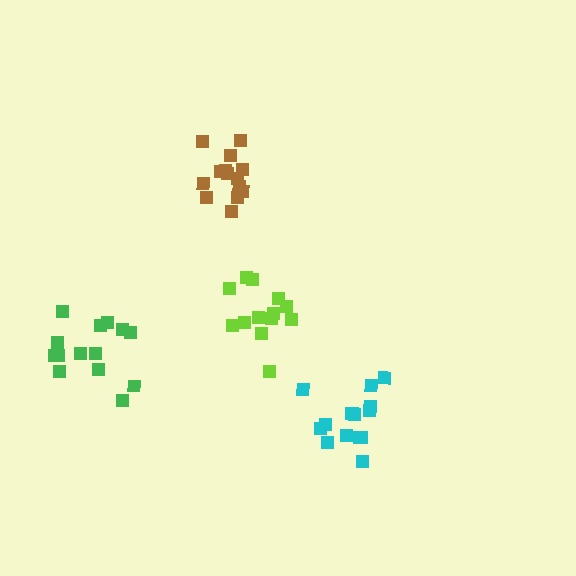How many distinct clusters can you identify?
There are 4 distinct clusters.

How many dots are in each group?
Group 1: 13 dots, Group 2: 14 dots, Group 3: 15 dots, Group 4: 14 dots (56 total).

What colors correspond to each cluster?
The clusters are colored: lime, brown, cyan, green.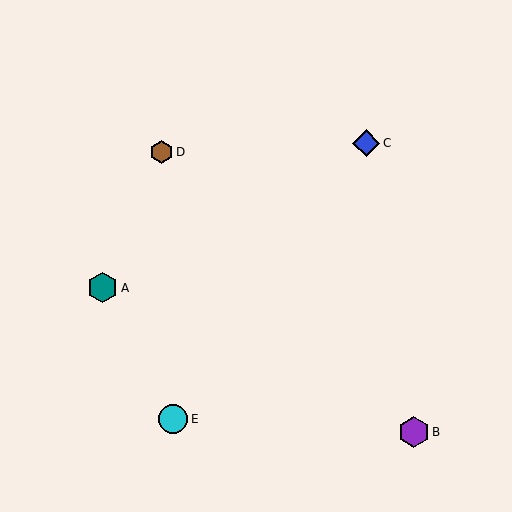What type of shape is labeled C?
Shape C is a blue diamond.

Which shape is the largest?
The purple hexagon (labeled B) is the largest.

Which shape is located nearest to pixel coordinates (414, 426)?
The purple hexagon (labeled B) at (414, 432) is nearest to that location.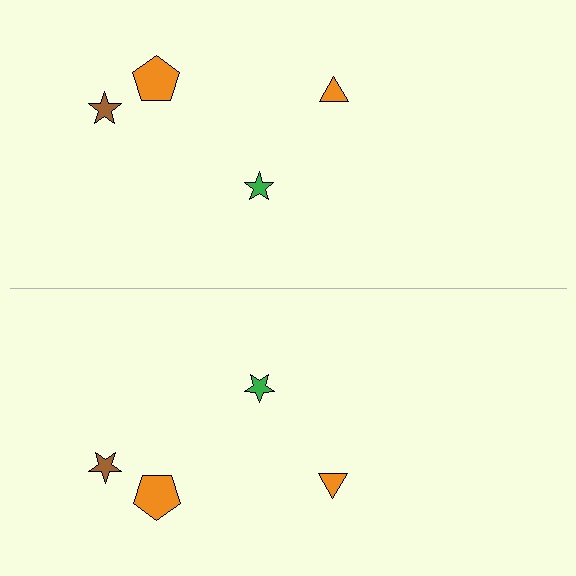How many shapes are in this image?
There are 8 shapes in this image.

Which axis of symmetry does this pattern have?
The pattern has a horizontal axis of symmetry running through the center of the image.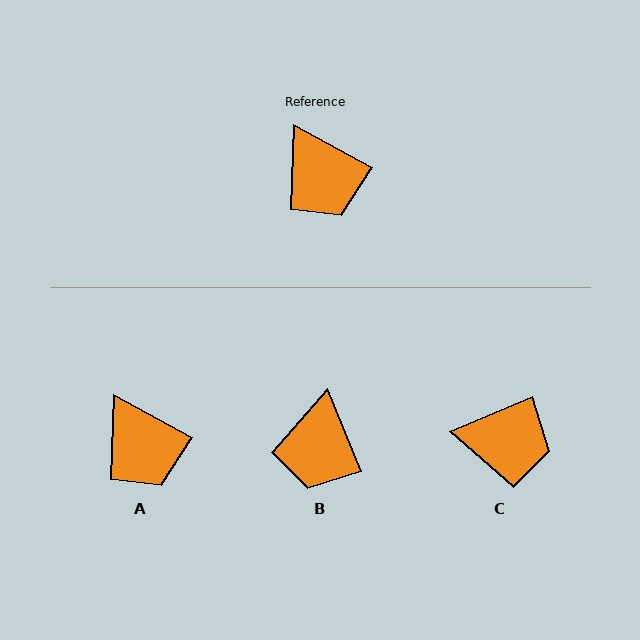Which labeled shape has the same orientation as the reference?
A.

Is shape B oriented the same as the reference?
No, it is off by about 39 degrees.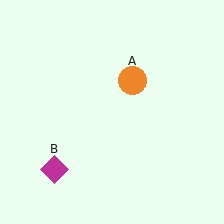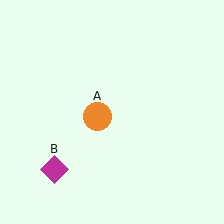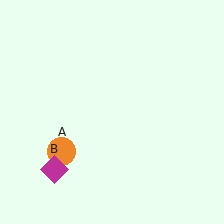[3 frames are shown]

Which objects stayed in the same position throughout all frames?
Magenta diamond (object B) remained stationary.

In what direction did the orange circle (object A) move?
The orange circle (object A) moved down and to the left.